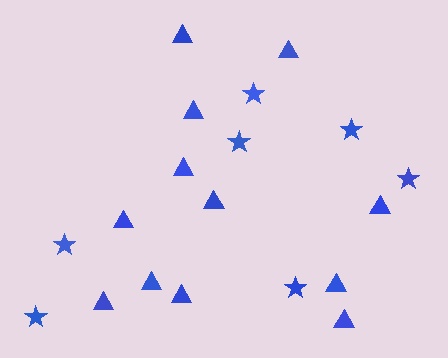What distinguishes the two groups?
There are 2 groups: one group of triangles (12) and one group of stars (7).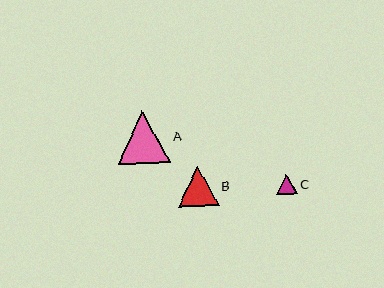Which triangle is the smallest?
Triangle C is the smallest with a size of approximately 20 pixels.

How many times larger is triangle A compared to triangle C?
Triangle A is approximately 2.6 times the size of triangle C.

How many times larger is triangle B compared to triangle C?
Triangle B is approximately 2.0 times the size of triangle C.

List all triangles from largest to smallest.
From largest to smallest: A, B, C.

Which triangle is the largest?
Triangle A is the largest with a size of approximately 53 pixels.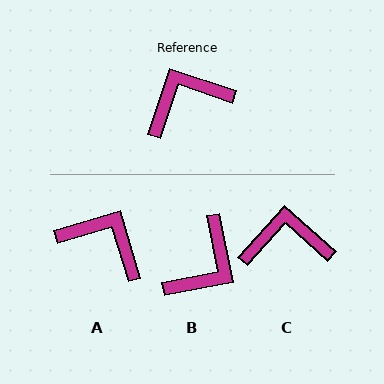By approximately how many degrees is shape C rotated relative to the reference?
Approximately 23 degrees clockwise.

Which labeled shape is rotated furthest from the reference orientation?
B, about 150 degrees away.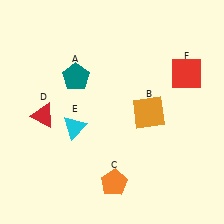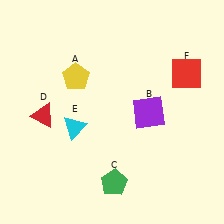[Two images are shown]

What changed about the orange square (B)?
In Image 1, B is orange. In Image 2, it changed to purple.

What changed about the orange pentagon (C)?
In Image 1, C is orange. In Image 2, it changed to green.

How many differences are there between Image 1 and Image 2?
There are 3 differences between the two images.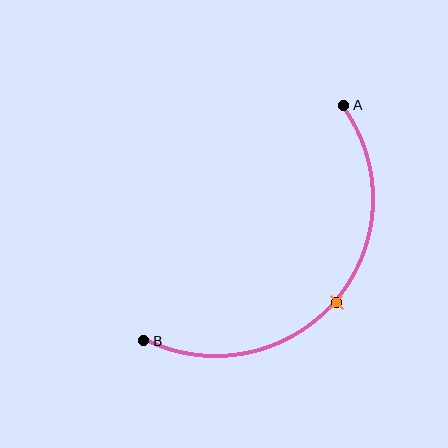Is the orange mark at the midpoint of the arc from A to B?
Yes. The orange mark lies on the arc at equal arc-length from both A and B — it is the arc midpoint.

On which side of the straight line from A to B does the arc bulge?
The arc bulges below and to the right of the straight line connecting A and B.